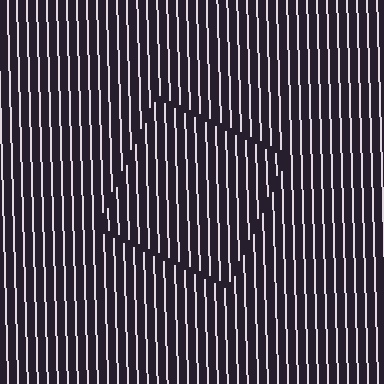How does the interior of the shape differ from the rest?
The interior of the shape contains the same grating, shifted by half a period — the contour is defined by the phase discontinuity where line-ends from the inner and outer gratings abut.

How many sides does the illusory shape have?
4 sides — the line-ends trace a square.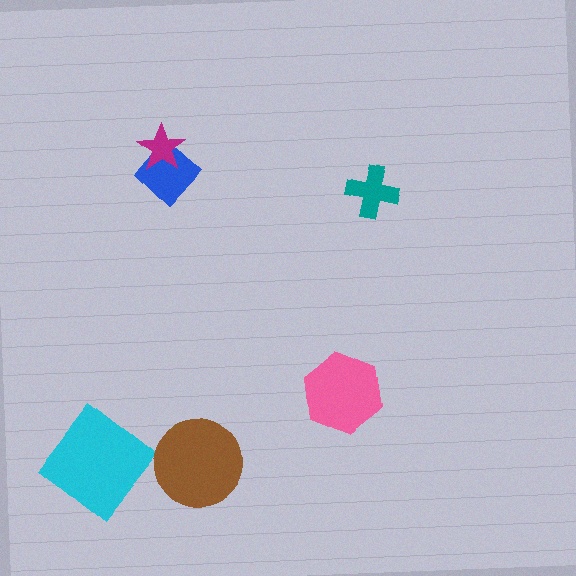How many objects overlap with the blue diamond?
1 object overlaps with the blue diamond.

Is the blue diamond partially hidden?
Yes, it is partially covered by another shape.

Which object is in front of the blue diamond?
The magenta star is in front of the blue diamond.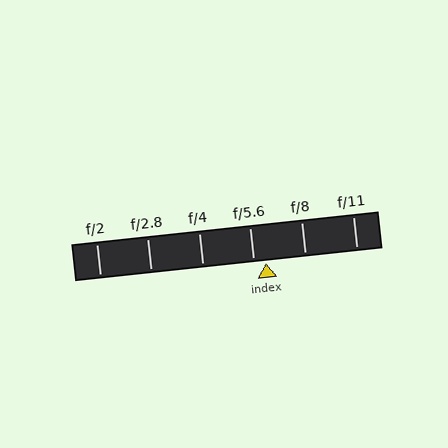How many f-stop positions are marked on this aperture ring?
There are 6 f-stop positions marked.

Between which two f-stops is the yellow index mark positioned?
The index mark is between f/5.6 and f/8.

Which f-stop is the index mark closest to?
The index mark is closest to f/5.6.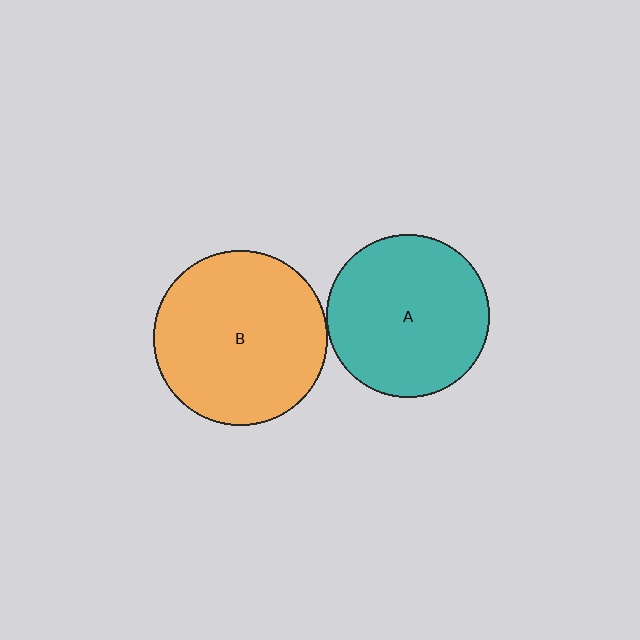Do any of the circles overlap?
No, none of the circles overlap.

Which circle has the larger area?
Circle B (orange).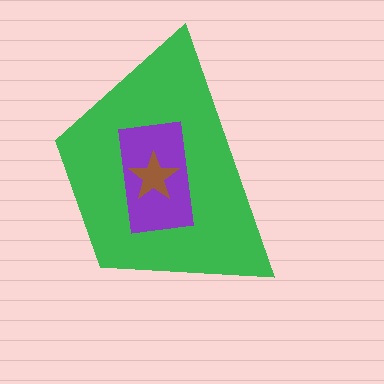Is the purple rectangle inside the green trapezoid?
Yes.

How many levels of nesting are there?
3.